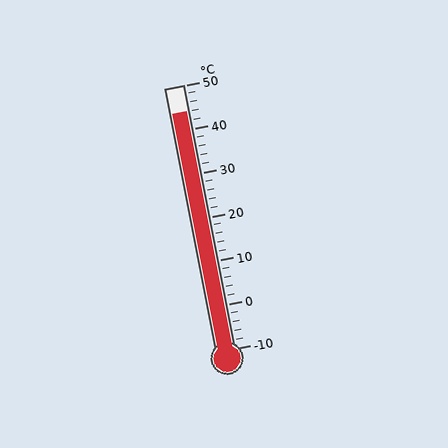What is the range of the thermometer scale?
The thermometer scale ranges from -10°C to 50°C.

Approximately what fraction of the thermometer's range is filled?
The thermometer is filled to approximately 90% of its range.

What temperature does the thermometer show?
The thermometer shows approximately 44°C.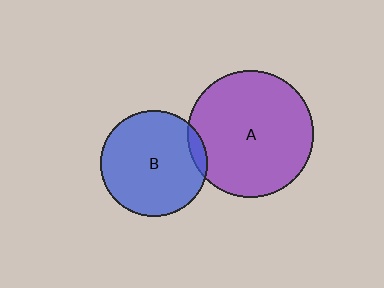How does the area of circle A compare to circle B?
Approximately 1.4 times.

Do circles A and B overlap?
Yes.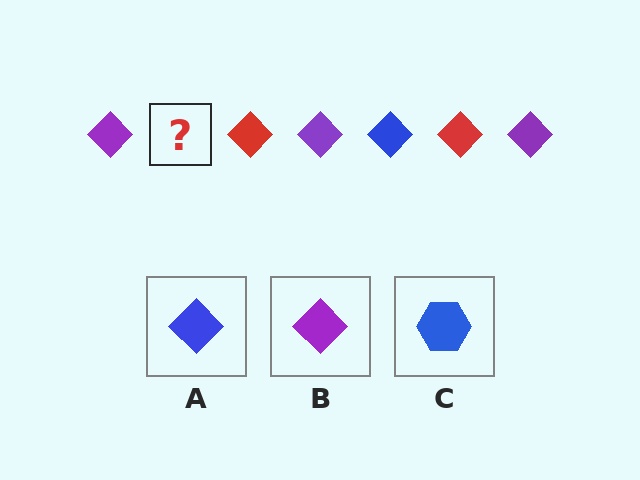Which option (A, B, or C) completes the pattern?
A.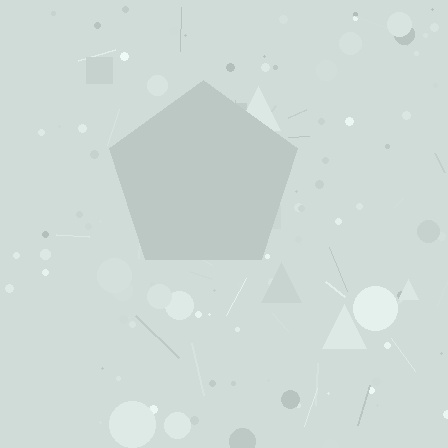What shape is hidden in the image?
A pentagon is hidden in the image.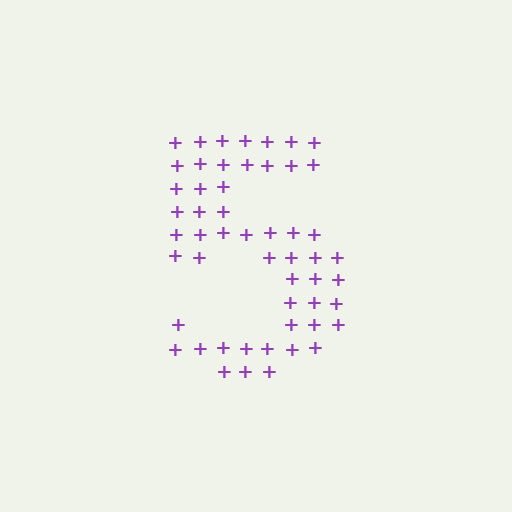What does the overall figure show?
The overall figure shows the digit 5.